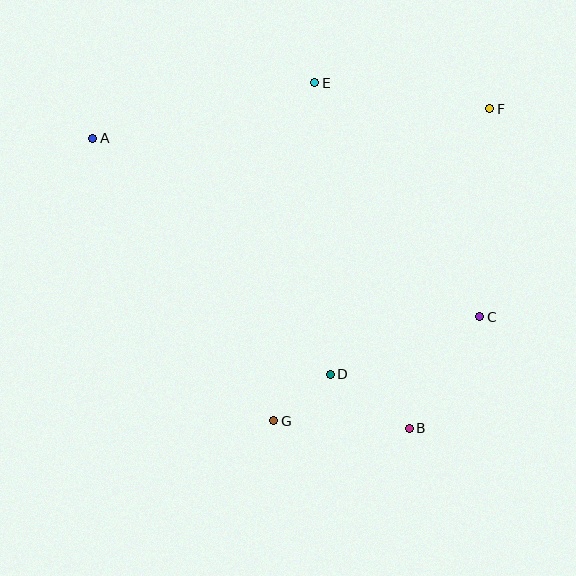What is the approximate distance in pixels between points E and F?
The distance between E and F is approximately 177 pixels.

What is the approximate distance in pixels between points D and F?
The distance between D and F is approximately 310 pixels.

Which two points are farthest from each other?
Points A and B are farthest from each other.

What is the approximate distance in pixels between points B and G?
The distance between B and G is approximately 136 pixels.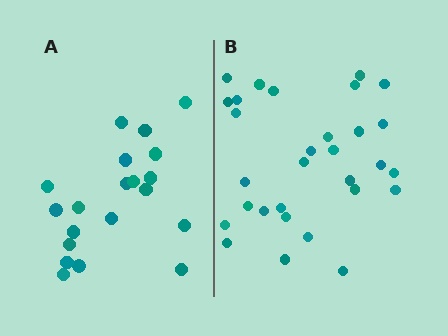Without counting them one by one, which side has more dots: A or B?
Region B (the right region) has more dots.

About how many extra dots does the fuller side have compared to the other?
Region B has roughly 10 or so more dots than region A.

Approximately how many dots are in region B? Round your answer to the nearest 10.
About 30 dots.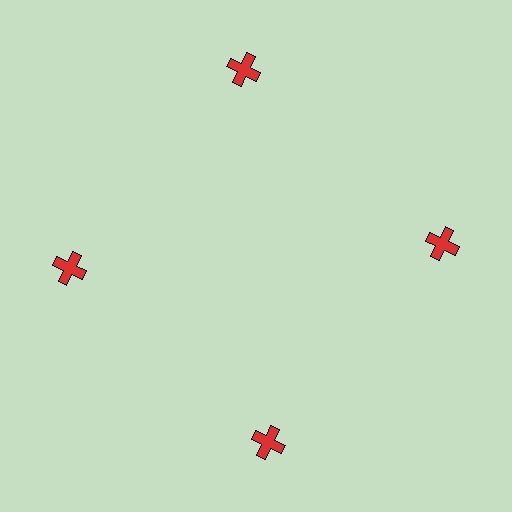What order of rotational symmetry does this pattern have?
This pattern has 4-fold rotational symmetry.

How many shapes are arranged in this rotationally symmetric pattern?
There are 4 shapes, arranged in 4 groups of 1.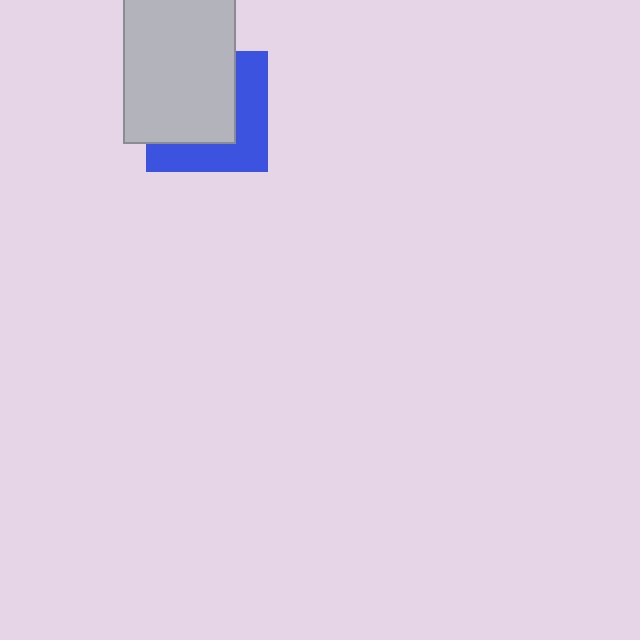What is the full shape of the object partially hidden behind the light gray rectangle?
The partially hidden object is a blue square.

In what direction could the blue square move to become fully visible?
The blue square could move toward the lower-right. That would shift it out from behind the light gray rectangle entirely.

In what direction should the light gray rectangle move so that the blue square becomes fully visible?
The light gray rectangle should move toward the upper-left. That is the shortest direction to clear the overlap and leave the blue square fully visible.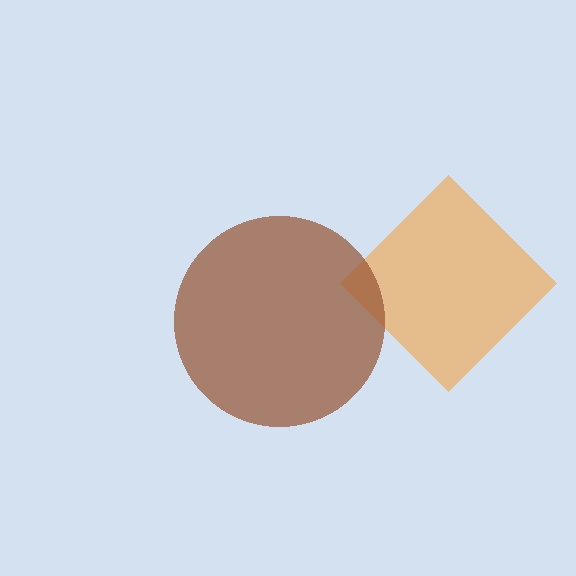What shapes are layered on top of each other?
The layered shapes are: an orange diamond, a brown circle.